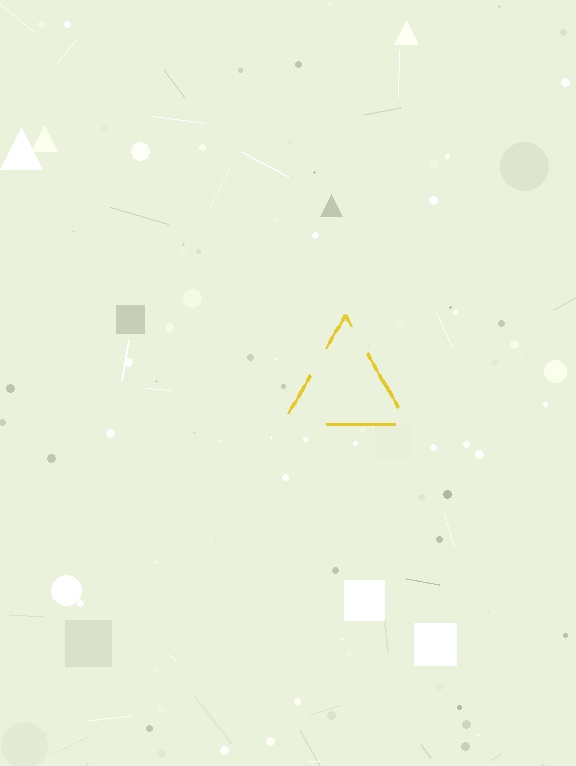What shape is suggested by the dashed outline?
The dashed outline suggests a triangle.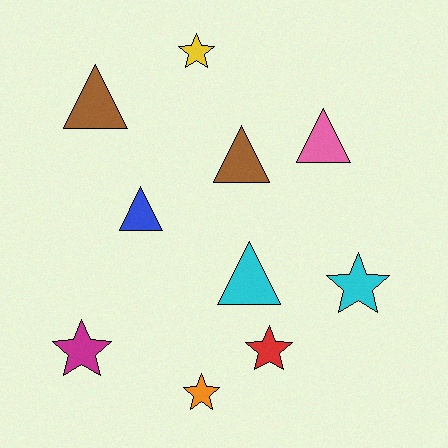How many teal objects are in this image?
There are no teal objects.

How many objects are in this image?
There are 10 objects.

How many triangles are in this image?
There are 5 triangles.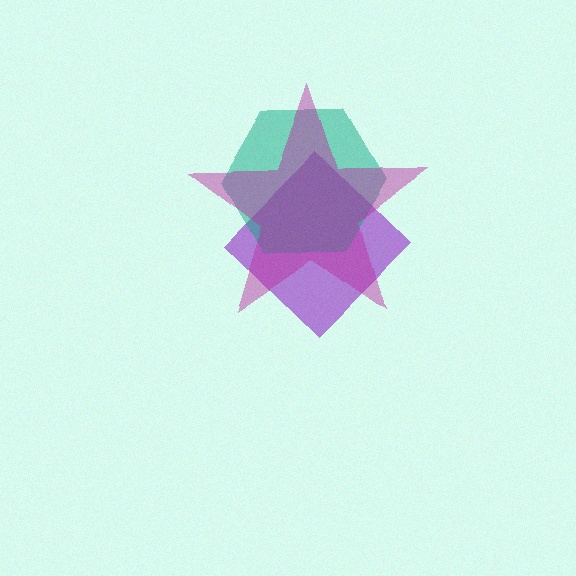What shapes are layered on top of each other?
The layered shapes are: a purple diamond, a teal hexagon, a magenta star.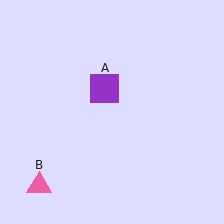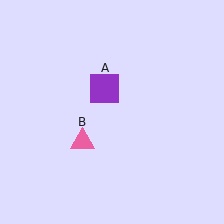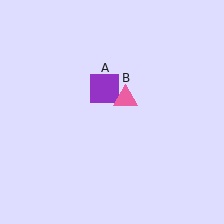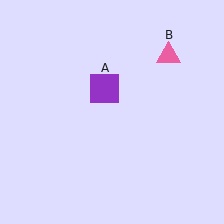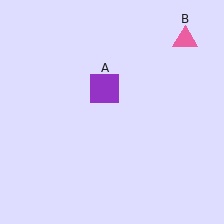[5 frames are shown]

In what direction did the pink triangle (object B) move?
The pink triangle (object B) moved up and to the right.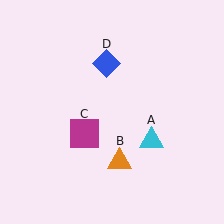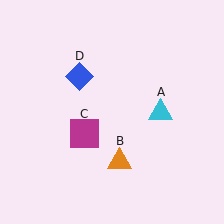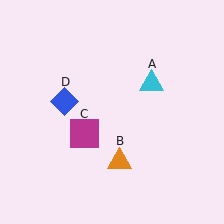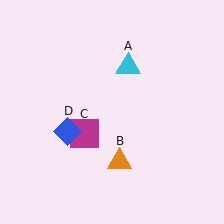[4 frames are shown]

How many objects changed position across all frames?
2 objects changed position: cyan triangle (object A), blue diamond (object D).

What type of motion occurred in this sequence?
The cyan triangle (object A), blue diamond (object D) rotated counterclockwise around the center of the scene.